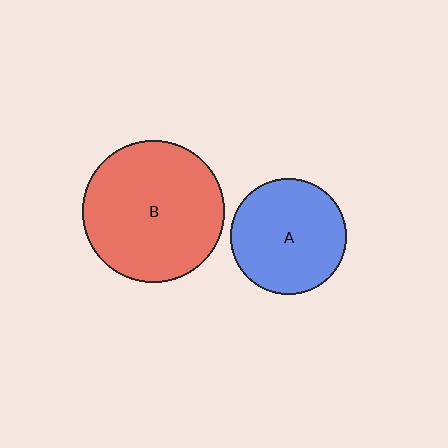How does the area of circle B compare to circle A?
Approximately 1.5 times.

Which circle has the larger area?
Circle B (red).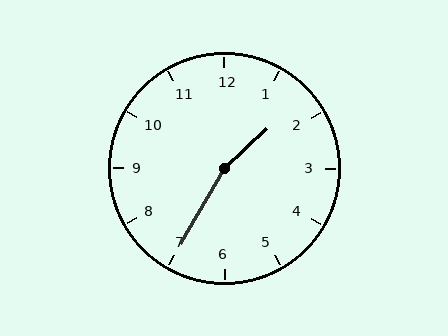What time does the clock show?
1:35.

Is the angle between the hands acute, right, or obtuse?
It is obtuse.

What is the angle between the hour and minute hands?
Approximately 162 degrees.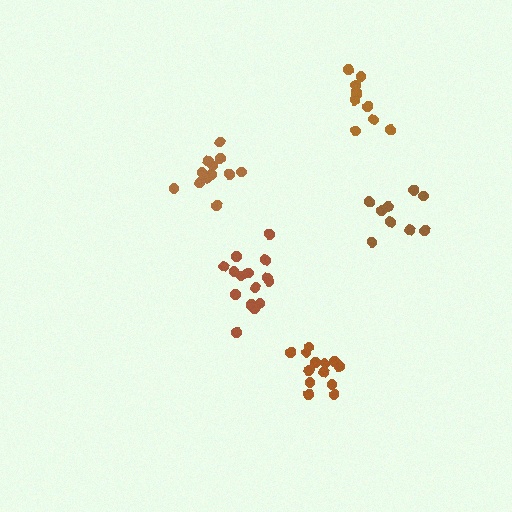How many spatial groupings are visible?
There are 5 spatial groupings.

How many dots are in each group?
Group 1: 14 dots, Group 2: 15 dots, Group 3: 12 dots, Group 4: 10 dots, Group 5: 9 dots (60 total).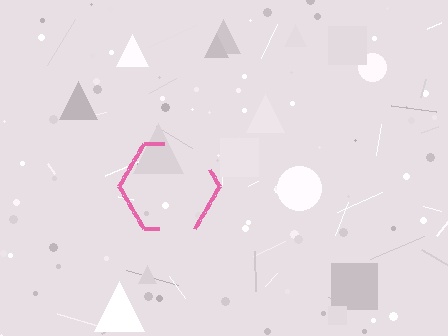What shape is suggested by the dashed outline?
The dashed outline suggests a hexagon.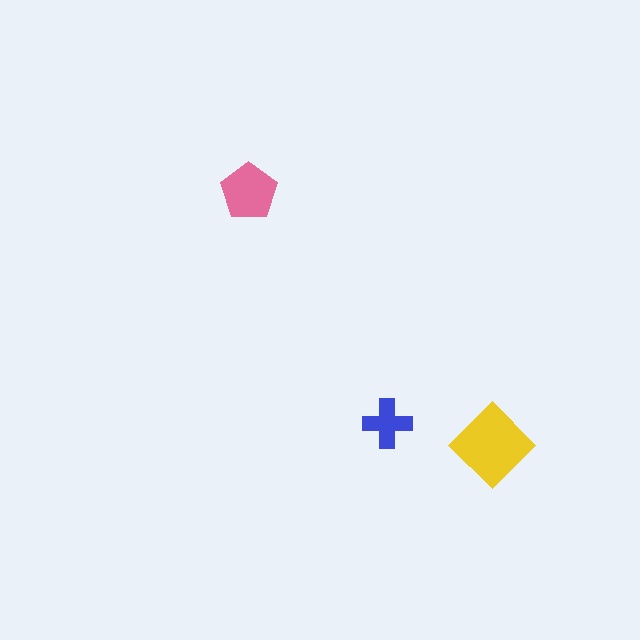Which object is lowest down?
The yellow diamond is bottommost.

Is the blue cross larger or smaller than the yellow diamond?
Smaller.